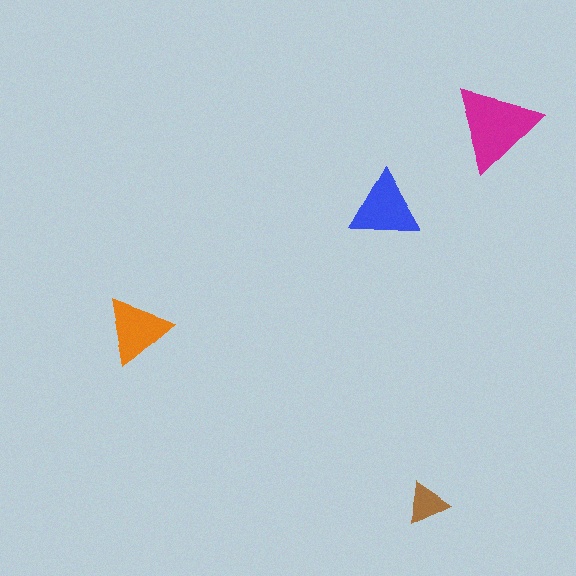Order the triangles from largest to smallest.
the magenta one, the blue one, the orange one, the brown one.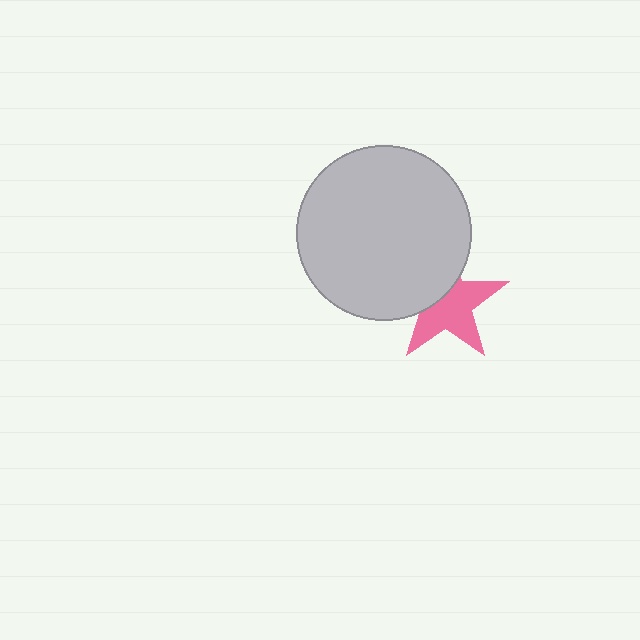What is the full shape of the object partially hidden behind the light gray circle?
The partially hidden object is a pink star.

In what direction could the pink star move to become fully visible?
The pink star could move toward the lower-right. That would shift it out from behind the light gray circle entirely.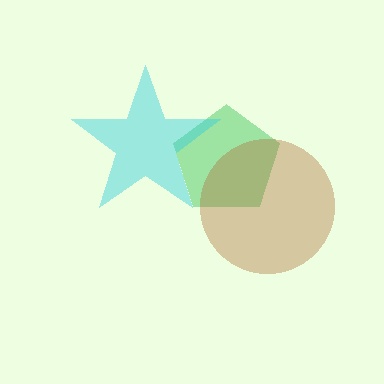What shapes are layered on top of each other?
The layered shapes are: a green pentagon, a brown circle, a cyan star.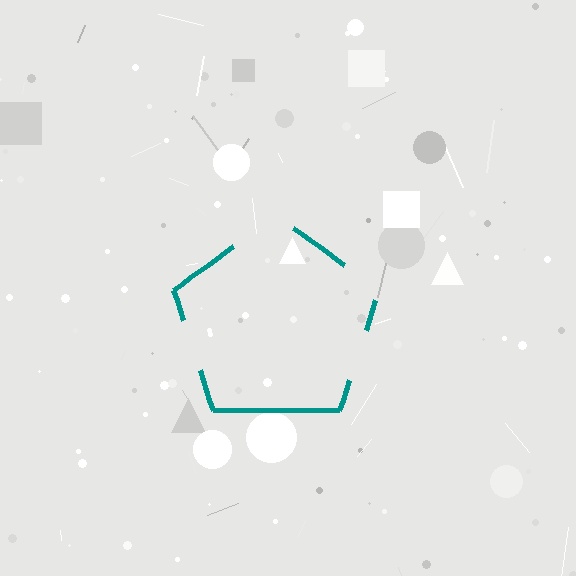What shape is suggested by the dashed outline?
The dashed outline suggests a pentagon.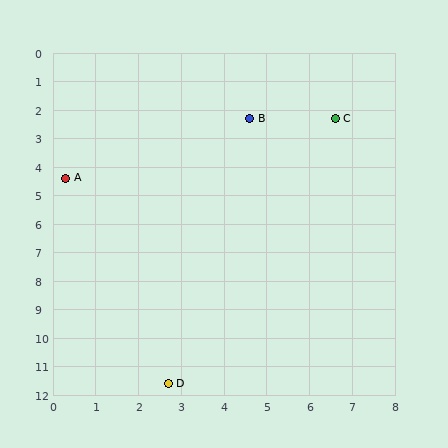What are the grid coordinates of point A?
Point A is at approximately (0.3, 4.4).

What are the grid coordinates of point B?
Point B is at approximately (4.6, 2.3).